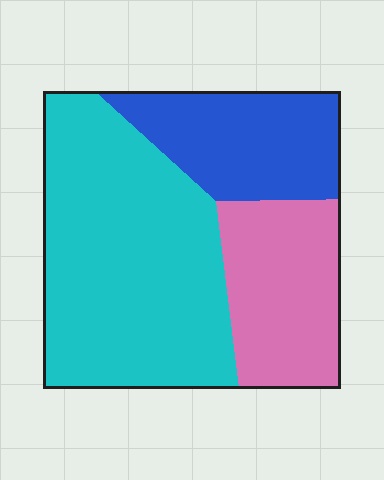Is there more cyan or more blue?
Cyan.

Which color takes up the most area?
Cyan, at roughly 55%.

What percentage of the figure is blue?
Blue covers around 25% of the figure.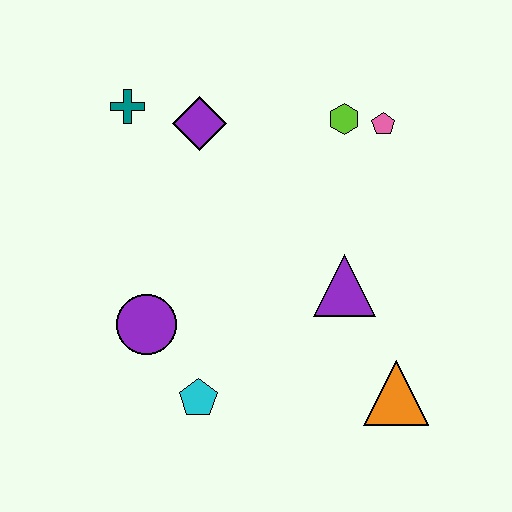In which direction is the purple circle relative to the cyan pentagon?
The purple circle is above the cyan pentagon.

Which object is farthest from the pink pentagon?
The cyan pentagon is farthest from the pink pentagon.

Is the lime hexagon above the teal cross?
No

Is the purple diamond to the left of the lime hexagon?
Yes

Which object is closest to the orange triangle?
The purple triangle is closest to the orange triangle.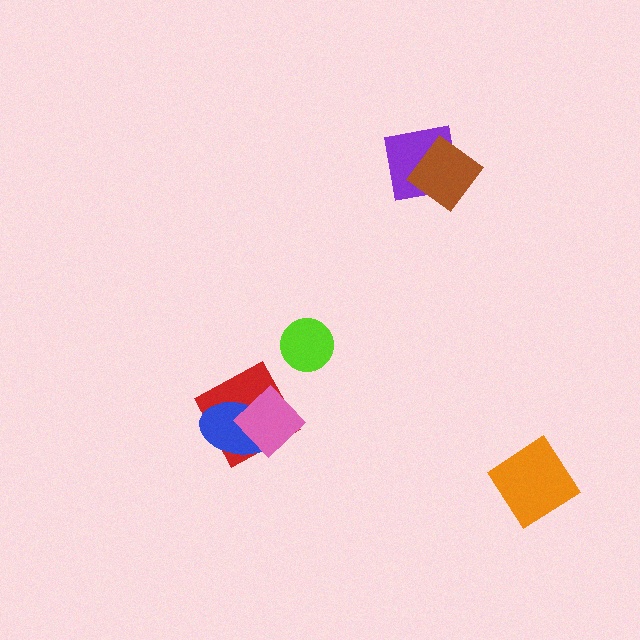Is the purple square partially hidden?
Yes, it is partially covered by another shape.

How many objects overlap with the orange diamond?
0 objects overlap with the orange diamond.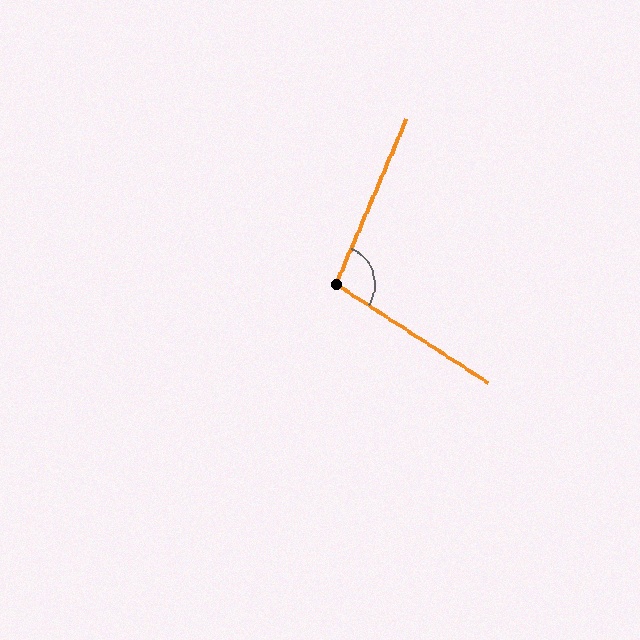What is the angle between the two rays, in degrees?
Approximately 100 degrees.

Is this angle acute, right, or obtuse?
It is obtuse.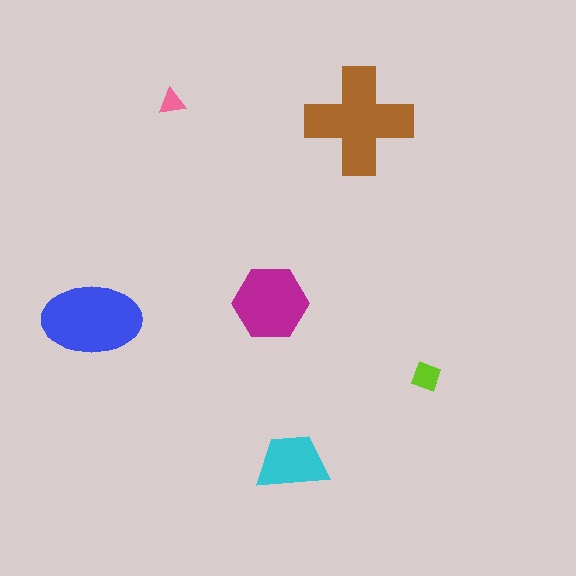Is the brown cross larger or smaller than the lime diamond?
Larger.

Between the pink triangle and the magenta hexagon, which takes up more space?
The magenta hexagon.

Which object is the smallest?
The pink triangle.